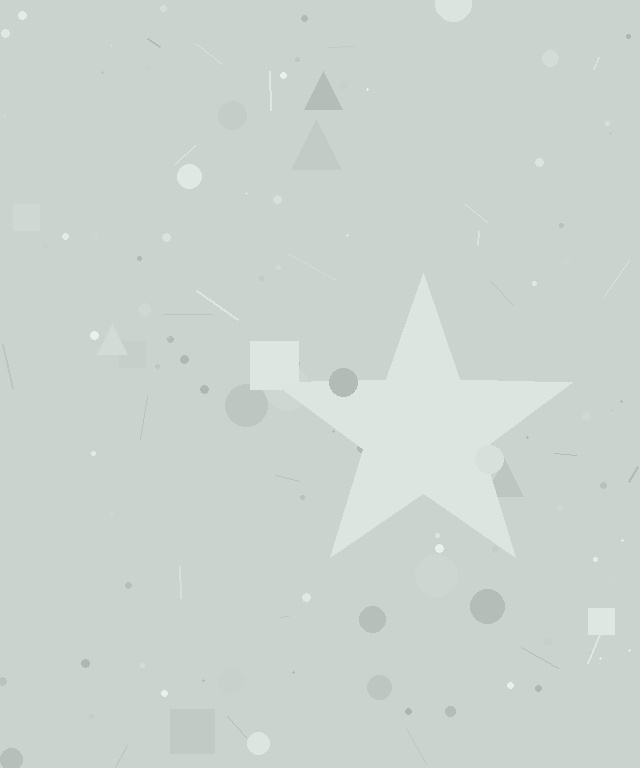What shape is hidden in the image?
A star is hidden in the image.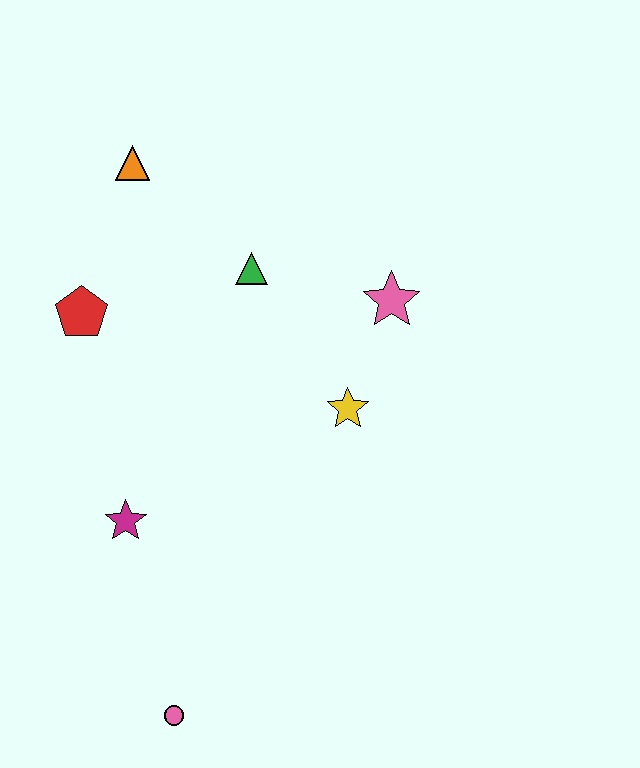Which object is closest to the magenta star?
The pink circle is closest to the magenta star.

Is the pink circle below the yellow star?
Yes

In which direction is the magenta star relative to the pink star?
The magenta star is to the left of the pink star.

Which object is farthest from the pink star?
The pink circle is farthest from the pink star.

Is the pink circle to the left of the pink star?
Yes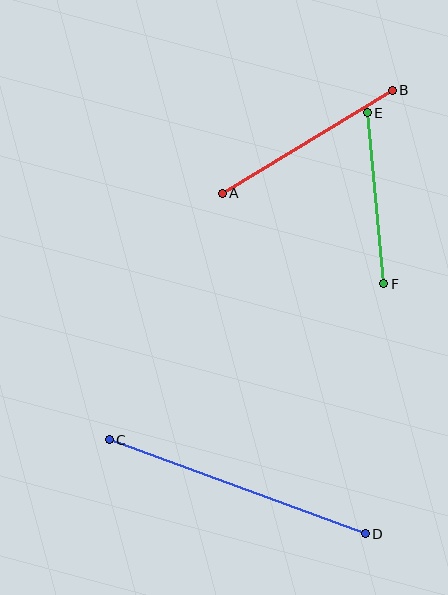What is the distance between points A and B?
The distance is approximately 199 pixels.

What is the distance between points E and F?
The distance is approximately 172 pixels.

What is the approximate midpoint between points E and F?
The midpoint is at approximately (376, 198) pixels.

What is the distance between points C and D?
The distance is approximately 272 pixels.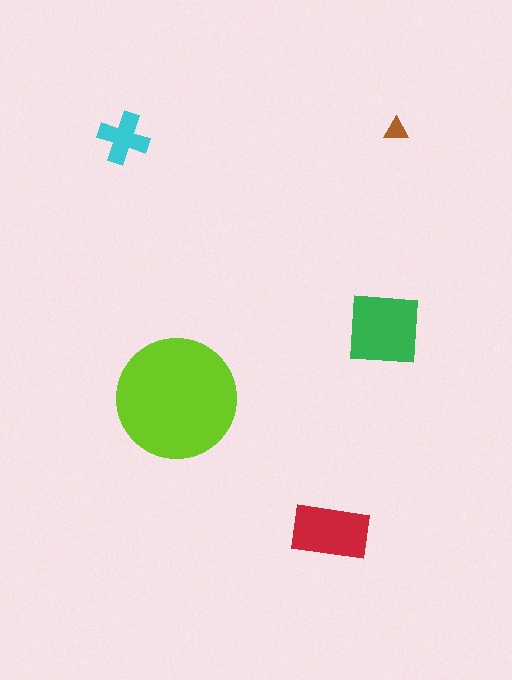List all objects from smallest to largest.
The brown triangle, the cyan cross, the red rectangle, the green square, the lime circle.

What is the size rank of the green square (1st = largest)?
2nd.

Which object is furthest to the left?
The cyan cross is leftmost.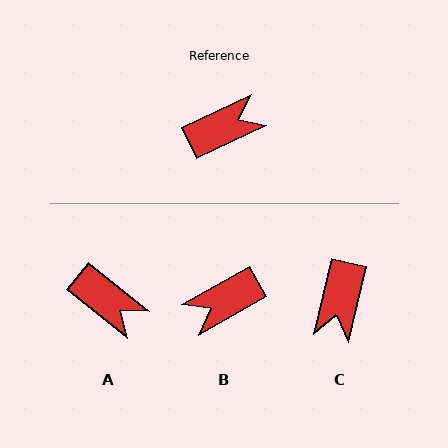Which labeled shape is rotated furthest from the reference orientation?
B, about 175 degrees away.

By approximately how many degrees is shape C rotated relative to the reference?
Approximately 129 degrees clockwise.